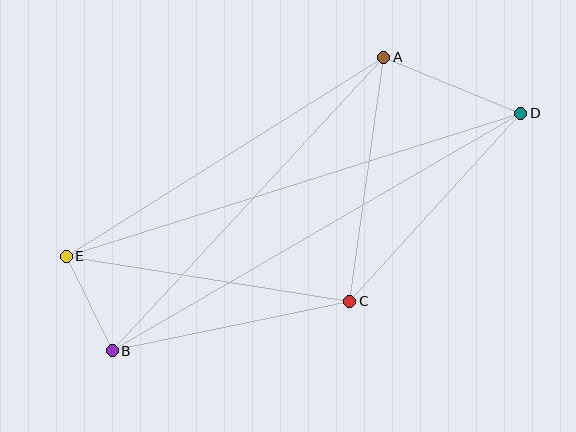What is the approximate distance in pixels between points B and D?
The distance between B and D is approximately 472 pixels.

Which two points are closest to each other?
Points B and E are closest to each other.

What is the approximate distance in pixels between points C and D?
The distance between C and D is approximately 254 pixels.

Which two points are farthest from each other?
Points D and E are farthest from each other.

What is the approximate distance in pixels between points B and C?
The distance between B and C is approximately 242 pixels.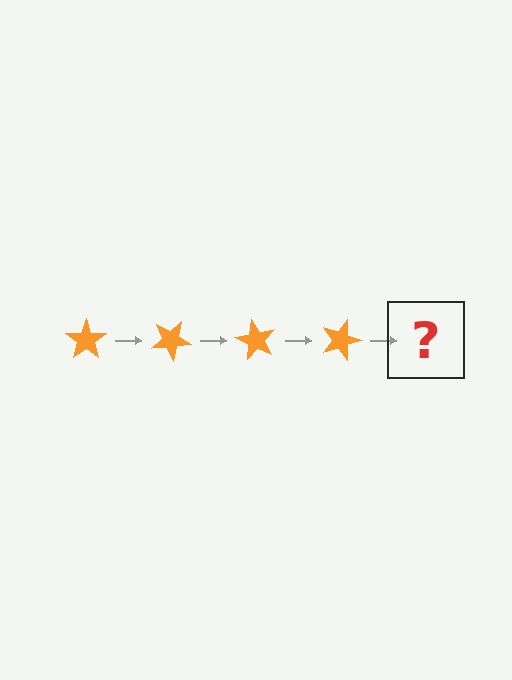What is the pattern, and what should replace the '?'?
The pattern is that the star rotates 30 degrees each step. The '?' should be an orange star rotated 120 degrees.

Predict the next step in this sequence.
The next step is an orange star rotated 120 degrees.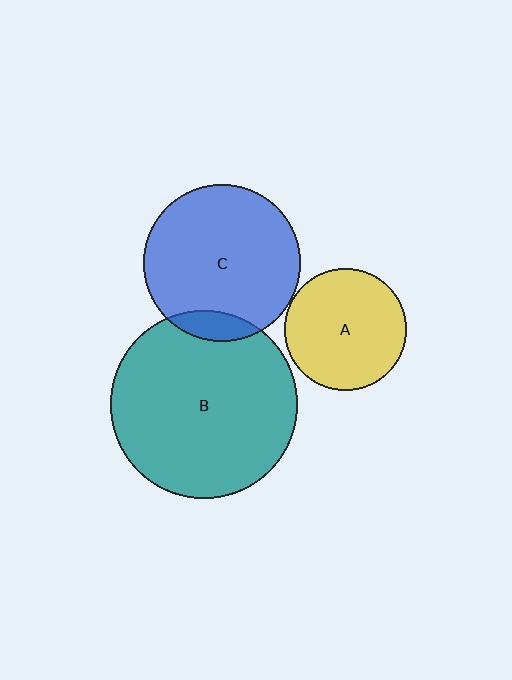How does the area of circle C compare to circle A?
Approximately 1.6 times.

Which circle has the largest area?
Circle B (teal).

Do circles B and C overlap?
Yes.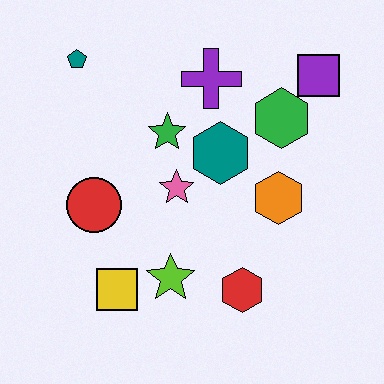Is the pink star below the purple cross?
Yes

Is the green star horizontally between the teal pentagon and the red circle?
No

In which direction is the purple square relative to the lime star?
The purple square is above the lime star.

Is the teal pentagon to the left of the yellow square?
Yes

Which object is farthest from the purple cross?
The yellow square is farthest from the purple cross.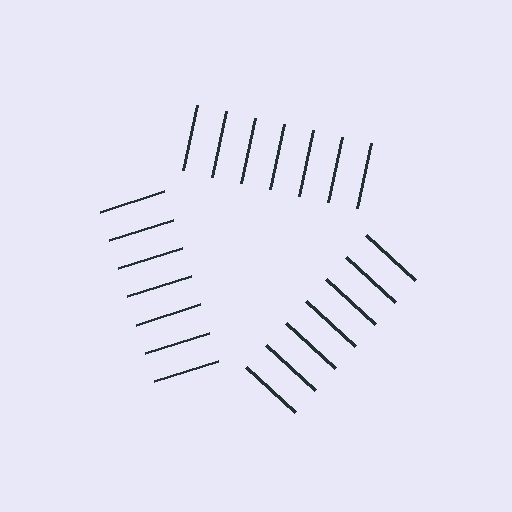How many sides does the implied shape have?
3 sides — the line-ends trace a triangle.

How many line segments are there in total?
21 — 7 along each of the 3 edges.